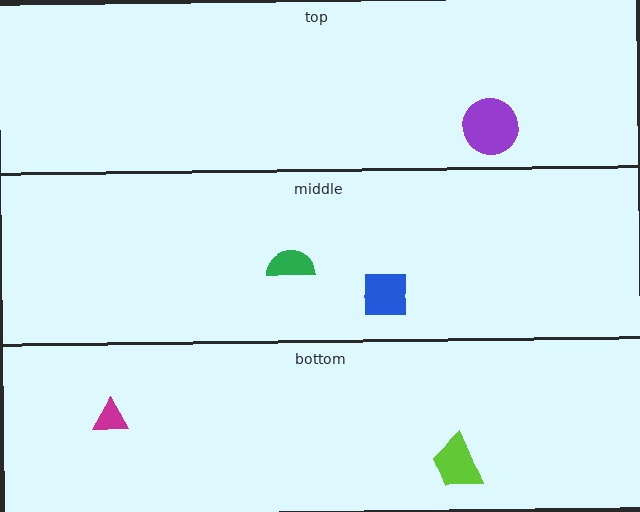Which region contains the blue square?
The middle region.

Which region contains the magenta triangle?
The bottom region.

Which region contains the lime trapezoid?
The bottom region.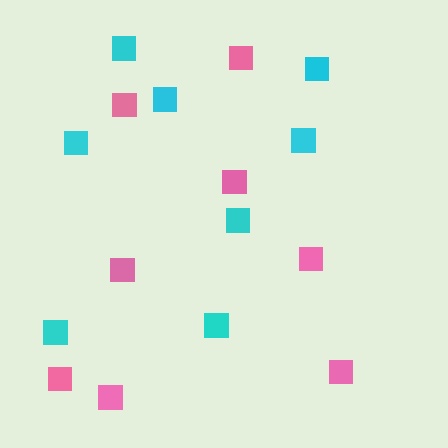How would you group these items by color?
There are 2 groups: one group of pink squares (8) and one group of cyan squares (8).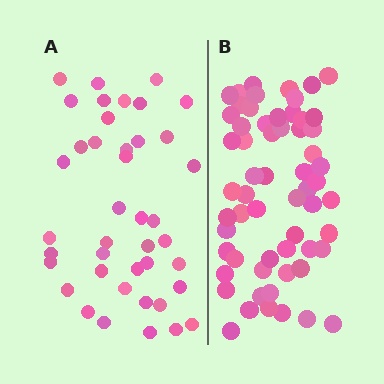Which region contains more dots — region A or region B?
Region B (the right region) has more dots.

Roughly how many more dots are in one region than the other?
Region B has approximately 20 more dots than region A.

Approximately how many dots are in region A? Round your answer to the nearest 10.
About 40 dots. (The exact count is 41, which rounds to 40.)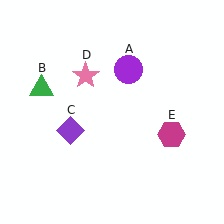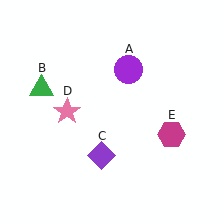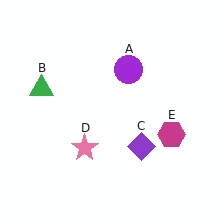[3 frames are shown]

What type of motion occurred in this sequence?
The purple diamond (object C), pink star (object D) rotated counterclockwise around the center of the scene.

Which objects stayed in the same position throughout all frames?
Purple circle (object A) and green triangle (object B) and magenta hexagon (object E) remained stationary.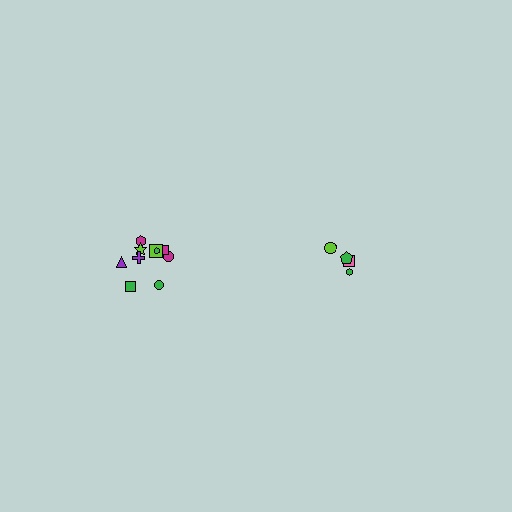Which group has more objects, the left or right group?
The left group.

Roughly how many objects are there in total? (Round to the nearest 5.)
Roughly 15 objects in total.